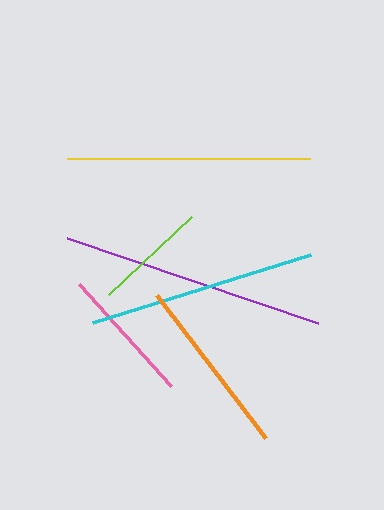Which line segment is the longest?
The purple line is the longest at approximately 266 pixels.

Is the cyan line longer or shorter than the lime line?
The cyan line is longer than the lime line.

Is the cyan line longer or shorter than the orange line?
The cyan line is longer than the orange line.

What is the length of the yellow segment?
The yellow segment is approximately 243 pixels long.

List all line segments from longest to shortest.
From longest to shortest: purple, yellow, cyan, orange, pink, lime.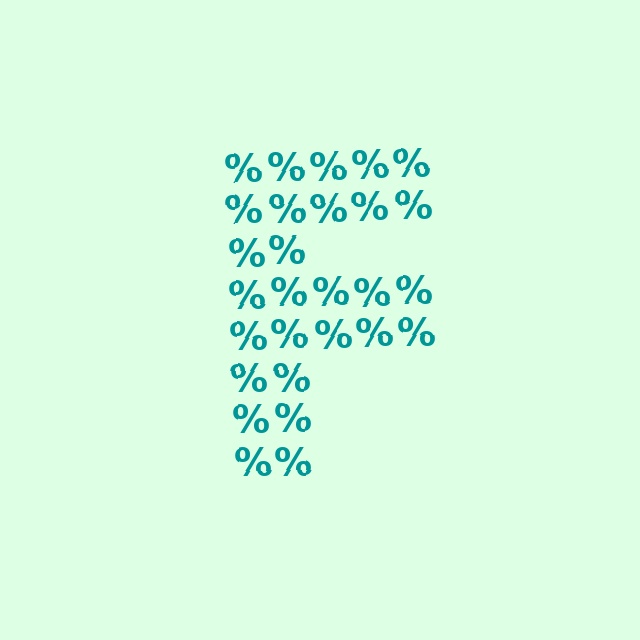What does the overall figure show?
The overall figure shows the letter F.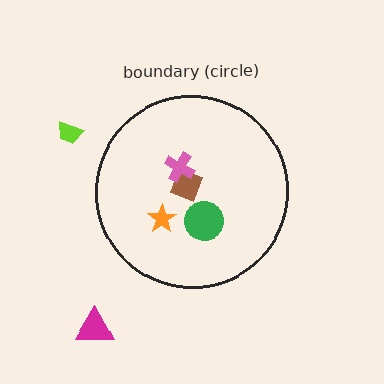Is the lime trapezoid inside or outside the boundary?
Outside.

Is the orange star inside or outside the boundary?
Inside.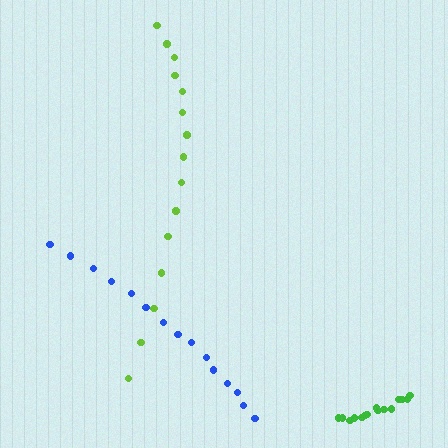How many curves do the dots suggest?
There are 3 distinct paths.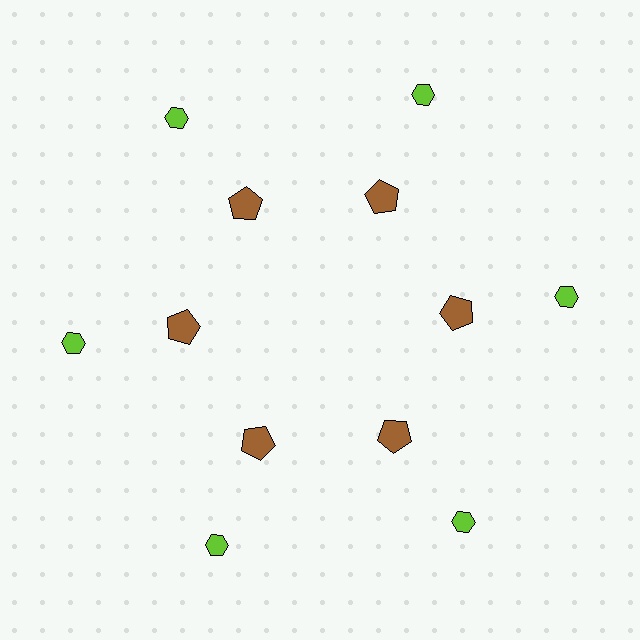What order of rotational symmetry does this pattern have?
This pattern has 6-fold rotational symmetry.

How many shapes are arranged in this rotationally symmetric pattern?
There are 12 shapes, arranged in 6 groups of 2.